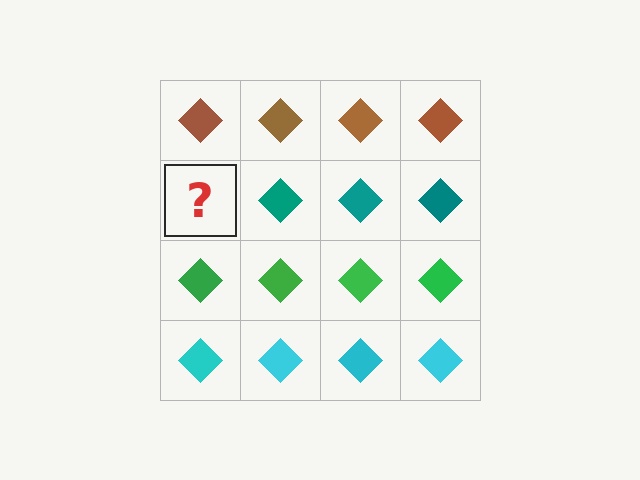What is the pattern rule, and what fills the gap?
The rule is that each row has a consistent color. The gap should be filled with a teal diamond.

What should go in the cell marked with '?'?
The missing cell should contain a teal diamond.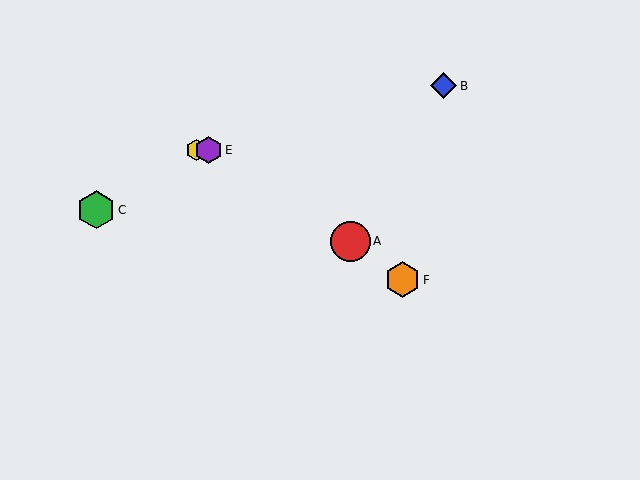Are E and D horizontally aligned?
Yes, both are at y≈150.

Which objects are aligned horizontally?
Objects D, E are aligned horizontally.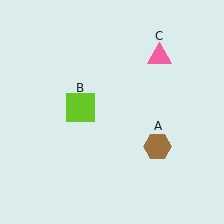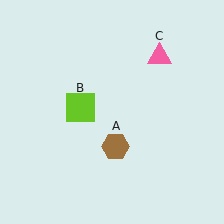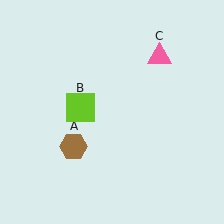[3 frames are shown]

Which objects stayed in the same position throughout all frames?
Lime square (object B) and pink triangle (object C) remained stationary.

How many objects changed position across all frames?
1 object changed position: brown hexagon (object A).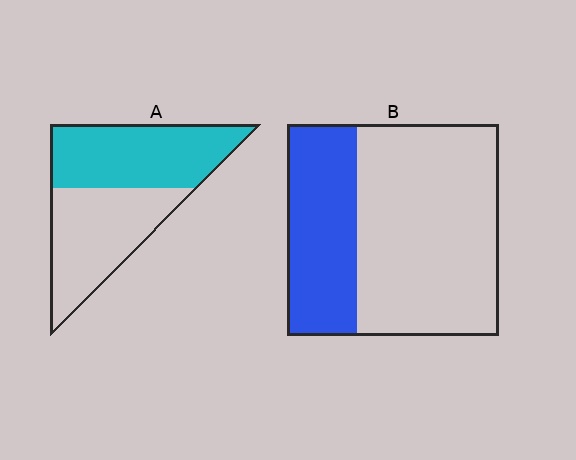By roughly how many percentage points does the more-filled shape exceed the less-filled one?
By roughly 20 percentage points (A over B).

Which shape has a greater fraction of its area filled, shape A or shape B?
Shape A.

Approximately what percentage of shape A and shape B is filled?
A is approximately 50% and B is approximately 35%.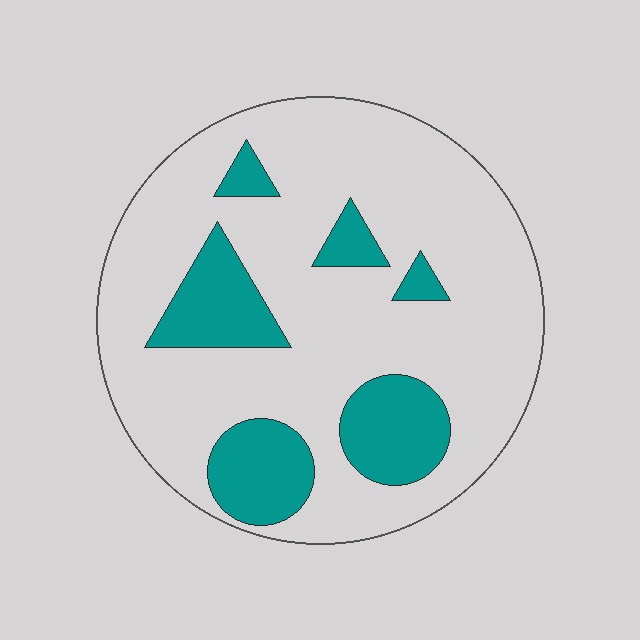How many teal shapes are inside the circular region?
6.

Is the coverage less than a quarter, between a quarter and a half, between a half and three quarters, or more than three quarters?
Less than a quarter.